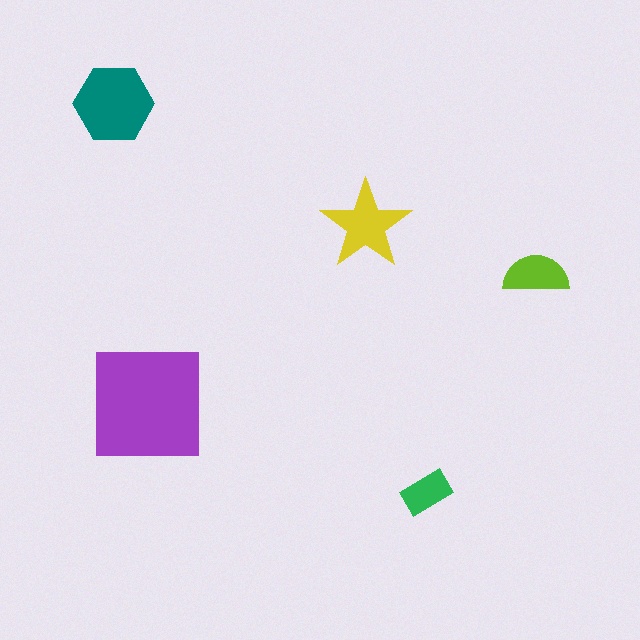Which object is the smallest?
The green rectangle.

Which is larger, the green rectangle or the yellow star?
The yellow star.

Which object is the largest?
The purple square.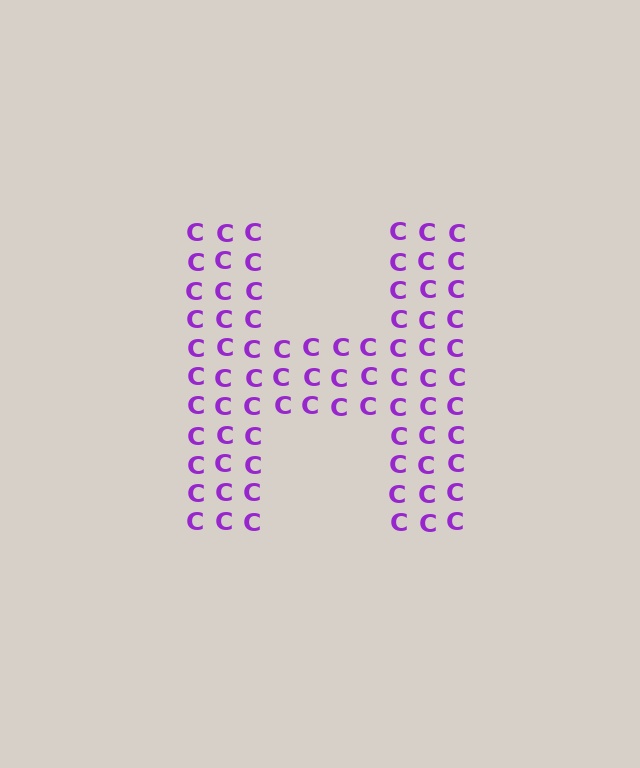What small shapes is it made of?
It is made of small letter C's.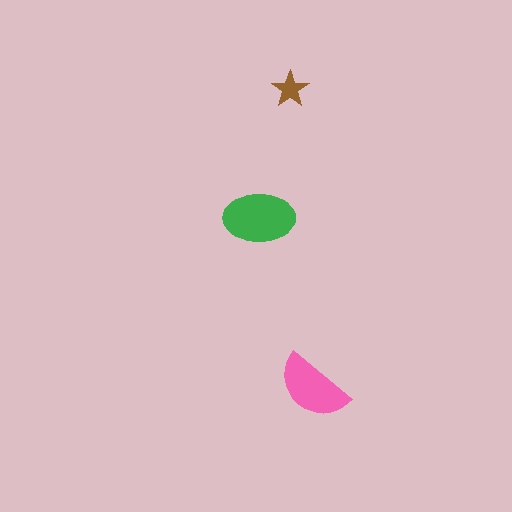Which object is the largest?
The green ellipse.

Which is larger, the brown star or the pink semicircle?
The pink semicircle.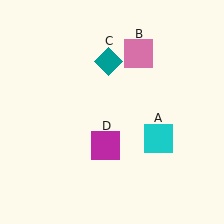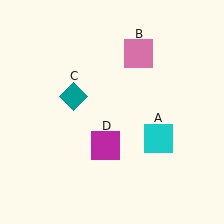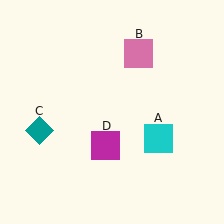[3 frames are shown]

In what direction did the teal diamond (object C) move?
The teal diamond (object C) moved down and to the left.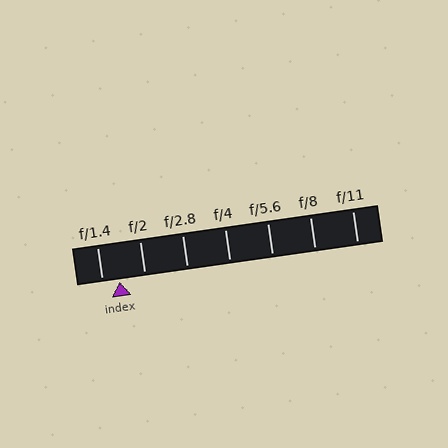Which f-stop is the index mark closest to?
The index mark is closest to f/1.4.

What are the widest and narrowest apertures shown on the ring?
The widest aperture shown is f/1.4 and the narrowest is f/11.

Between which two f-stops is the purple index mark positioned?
The index mark is between f/1.4 and f/2.